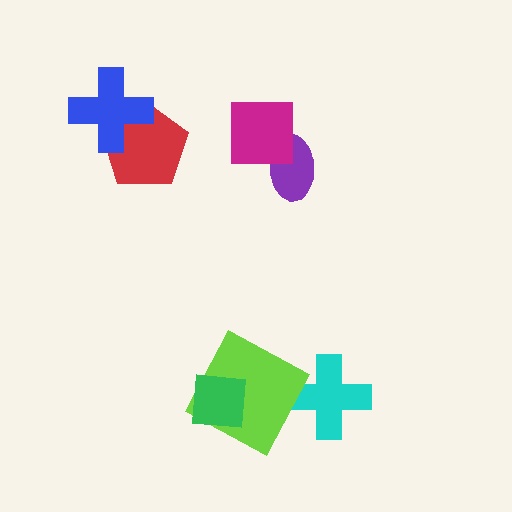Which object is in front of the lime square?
The green square is in front of the lime square.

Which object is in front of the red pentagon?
The blue cross is in front of the red pentagon.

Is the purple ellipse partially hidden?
Yes, it is partially covered by another shape.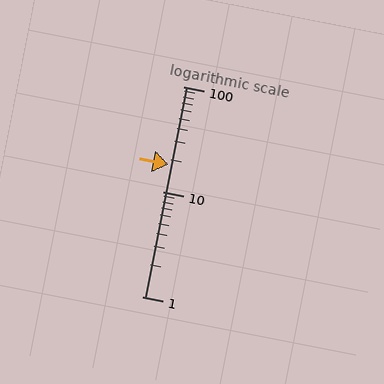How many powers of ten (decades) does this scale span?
The scale spans 2 decades, from 1 to 100.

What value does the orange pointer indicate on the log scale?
The pointer indicates approximately 18.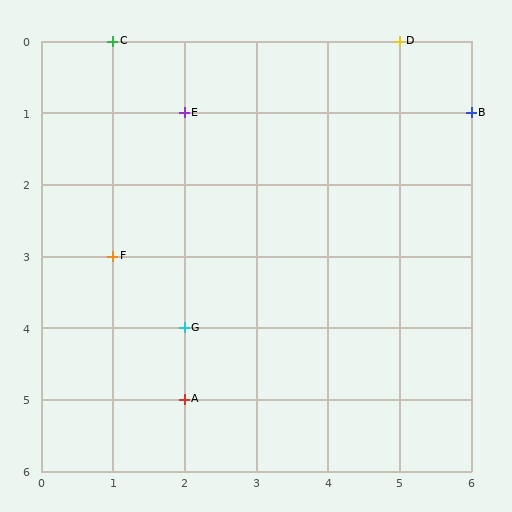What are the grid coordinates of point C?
Point C is at grid coordinates (1, 0).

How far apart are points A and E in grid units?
Points A and E are 4 rows apart.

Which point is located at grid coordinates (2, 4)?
Point G is at (2, 4).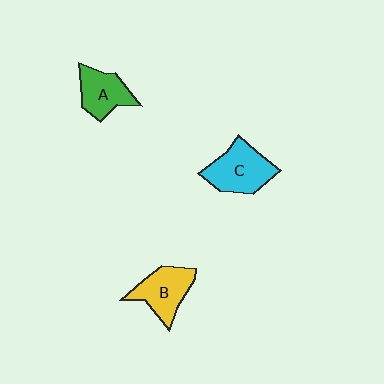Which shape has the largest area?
Shape C (cyan).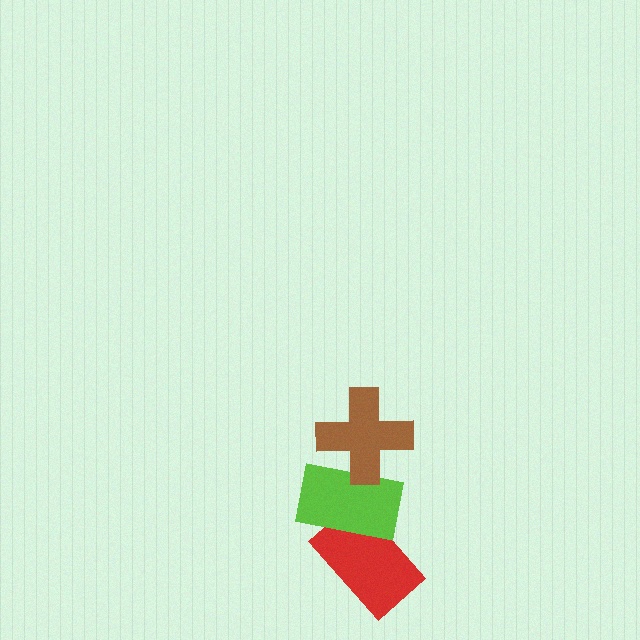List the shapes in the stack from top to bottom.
From top to bottom: the brown cross, the lime rectangle, the red rectangle.